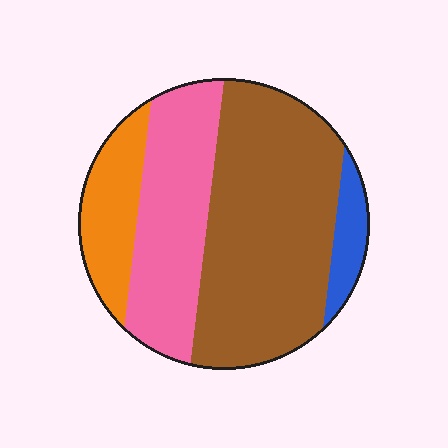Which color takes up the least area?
Blue, at roughly 5%.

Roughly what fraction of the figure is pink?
Pink takes up about one quarter (1/4) of the figure.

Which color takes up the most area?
Brown, at roughly 50%.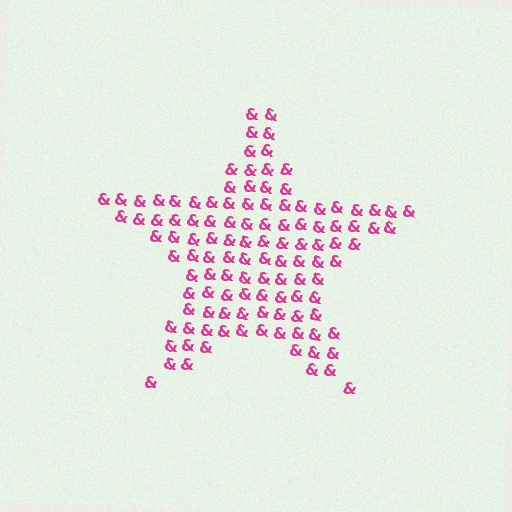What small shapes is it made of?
It is made of small ampersands.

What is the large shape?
The large shape is a star.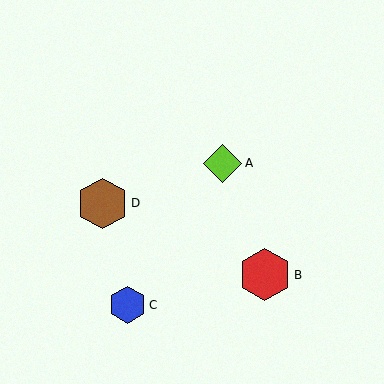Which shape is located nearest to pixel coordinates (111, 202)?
The brown hexagon (labeled D) at (103, 203) is nearest to that location.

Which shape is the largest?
The red hexagon (labeled B) is the largest.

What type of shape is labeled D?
Shape D is a brown hexagon.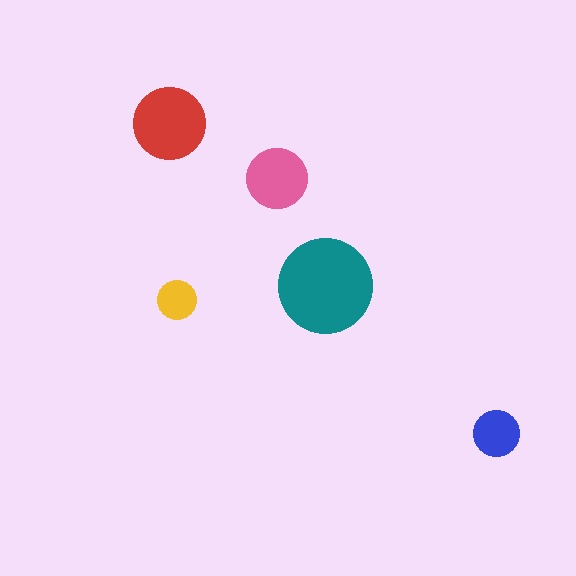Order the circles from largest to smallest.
the teal one, the red one, the pink one, the blue one, the yellow one.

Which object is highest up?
The red circle is topmost.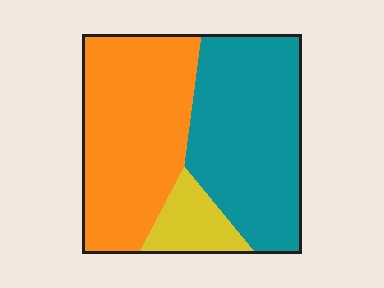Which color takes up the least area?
Yellow, at roughly 10%.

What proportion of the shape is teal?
Teal covers roughly 45% of the shape.